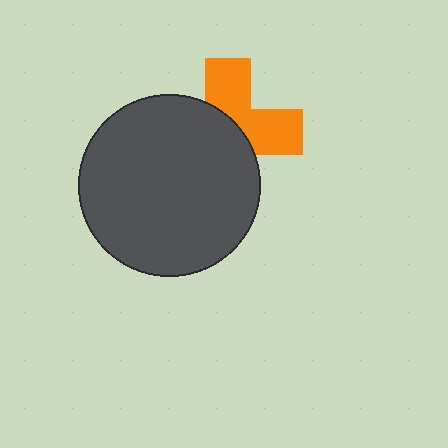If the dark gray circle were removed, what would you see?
You would see the complete orange cross.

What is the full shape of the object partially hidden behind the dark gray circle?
The partially hidden object is an orange cross.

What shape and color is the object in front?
The object in front is a dark gray circle.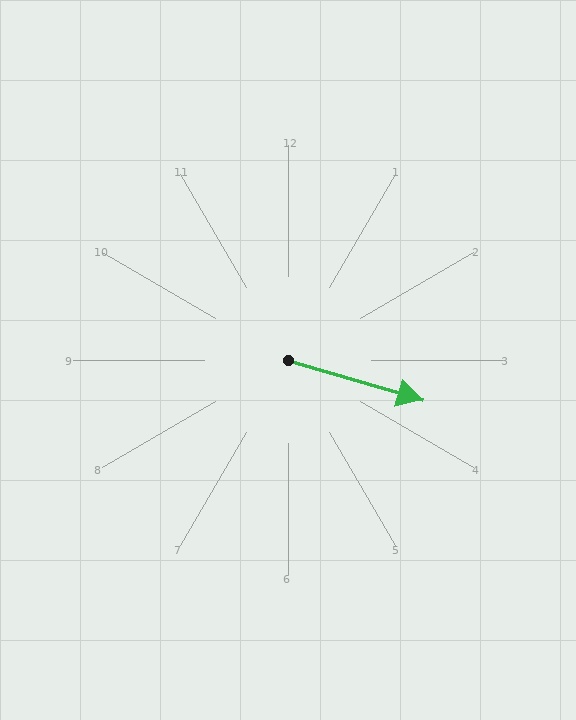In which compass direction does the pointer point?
East.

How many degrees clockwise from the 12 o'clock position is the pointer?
Approximately 107 degrees.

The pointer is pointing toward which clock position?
Roughly 4 o'clock.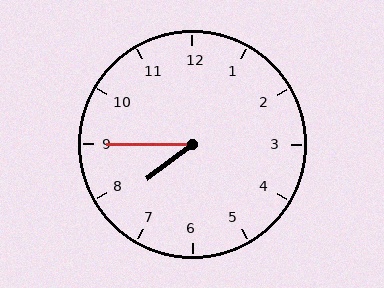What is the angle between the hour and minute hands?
Approximately 38 degrees.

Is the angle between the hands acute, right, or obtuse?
It is acute.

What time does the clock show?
7:45.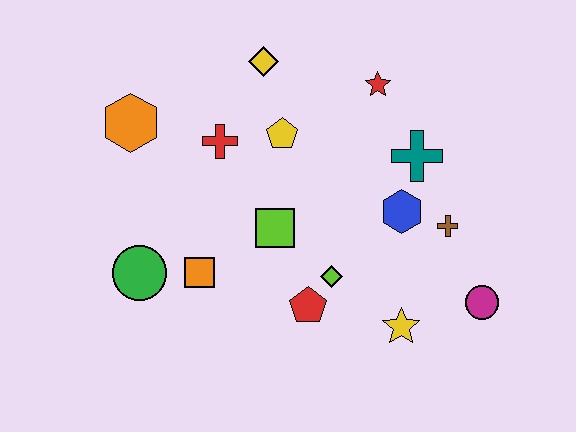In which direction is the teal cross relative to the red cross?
The teal cross is to the right of the red cross.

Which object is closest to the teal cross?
The blue hexagon is closest to the teal cross.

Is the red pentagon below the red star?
Yes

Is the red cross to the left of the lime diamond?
Yes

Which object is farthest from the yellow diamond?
The magenta circle is farthest from the yellow diamond.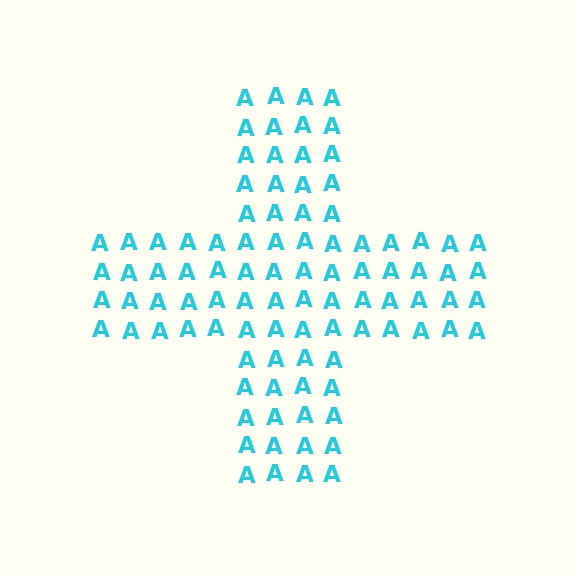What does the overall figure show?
The overall figure shows a cross.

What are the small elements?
The small elements are letter A's.